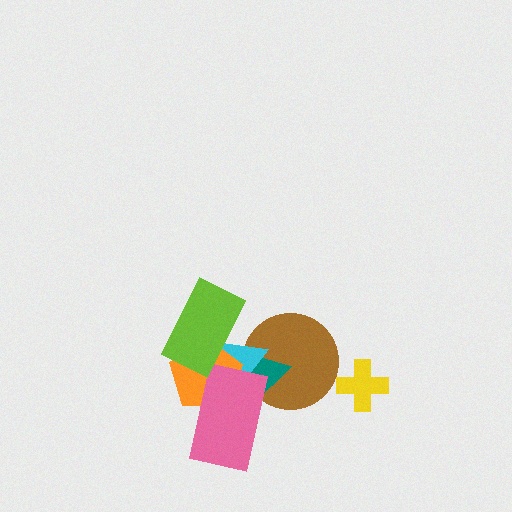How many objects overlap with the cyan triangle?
5 objects overlap with the cyan triangle.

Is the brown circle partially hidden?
Yes, it is partially covered by another shape.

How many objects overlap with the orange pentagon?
4 objects overlap with the orange pentagon.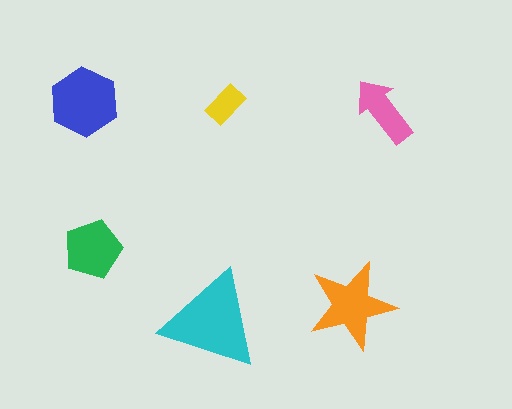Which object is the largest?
The cyan triangle.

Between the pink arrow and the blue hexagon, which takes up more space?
The blue hexagon.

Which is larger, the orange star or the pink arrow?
The orange star.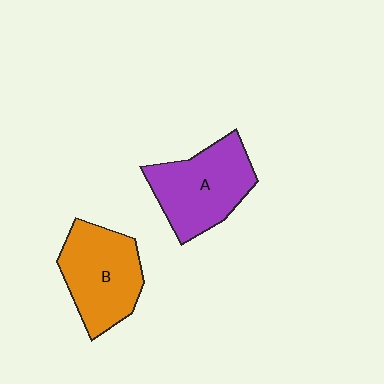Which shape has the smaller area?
Shape B (orange).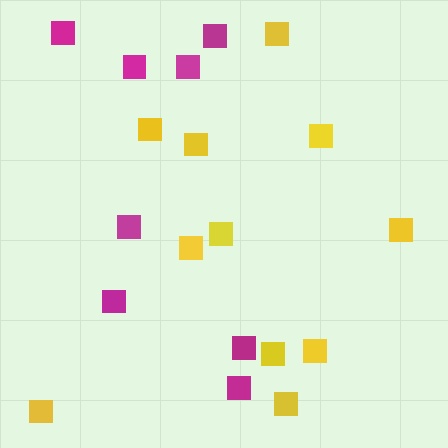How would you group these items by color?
There are 2 groups: one group of yellow squares (11) and one group of magenta squares (8).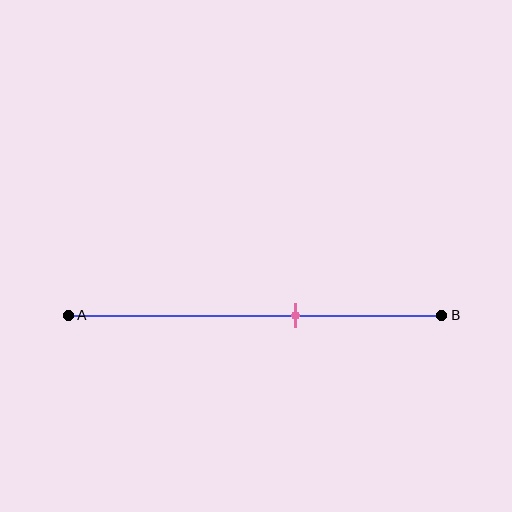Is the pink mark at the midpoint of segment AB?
No, the mark is at about 60% from A, not at the 50% midpoint.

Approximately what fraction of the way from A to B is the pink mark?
The pink mark is approximately 60% of the way from A to B.